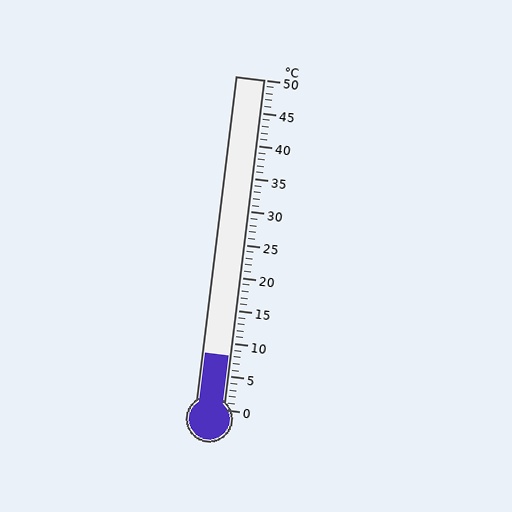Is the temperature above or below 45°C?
The temperature is below 45°C.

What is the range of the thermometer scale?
The thermometer scale ranges from 0°C to 50°C.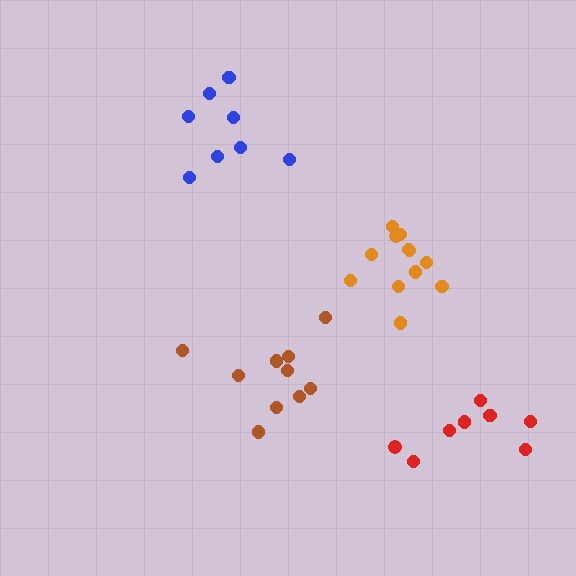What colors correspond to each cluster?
The clusters are colored: brown, orange, blue, red.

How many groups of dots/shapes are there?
There are 4 groups.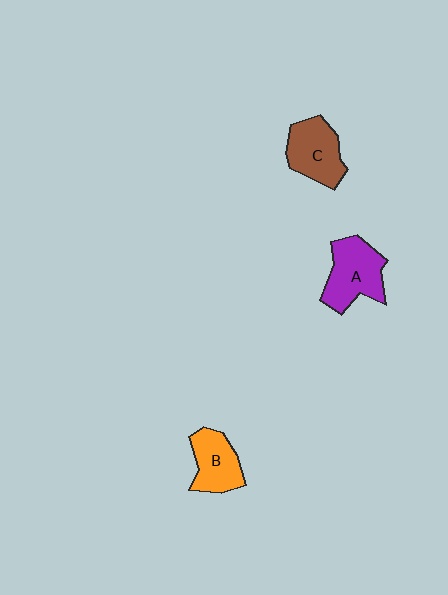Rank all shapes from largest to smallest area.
From largest to smallest: A (purple), C (brown), B (orange).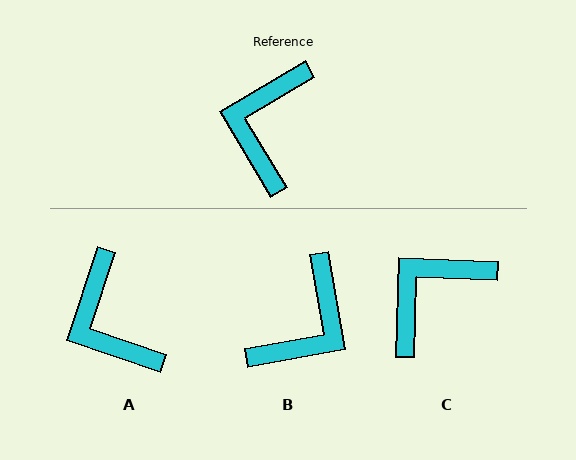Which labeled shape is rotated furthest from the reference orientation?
B, about 159 degrees away.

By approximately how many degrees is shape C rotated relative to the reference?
Approximately 33 degrees clockwise.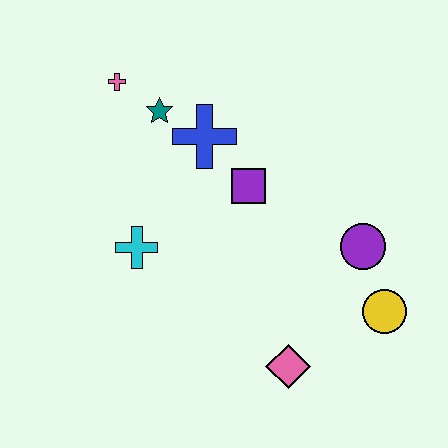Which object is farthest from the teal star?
The yellow circle is farthest from the teal star.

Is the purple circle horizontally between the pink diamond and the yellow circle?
Yes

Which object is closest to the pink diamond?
The yellow circle is closest to the pink diamond.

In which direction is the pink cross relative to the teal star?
The pink cross is to the left of the teal star.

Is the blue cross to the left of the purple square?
Yes